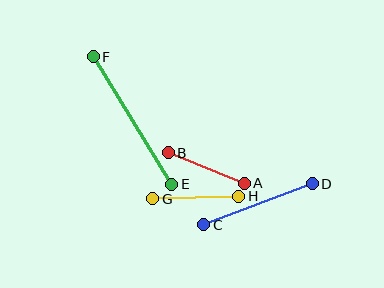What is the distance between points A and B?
The distance is approximately 82 pixels.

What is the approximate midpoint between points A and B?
The midpoint is at approximately (206, 168) pixels.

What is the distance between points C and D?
The distance is approximately 116 pixels.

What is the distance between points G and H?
The distance is approximately 86 pixels.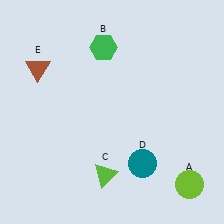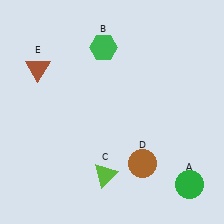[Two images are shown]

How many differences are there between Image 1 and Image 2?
There are 2 differences between the two images.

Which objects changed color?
A changed from lime to green. D changed from teal to brown.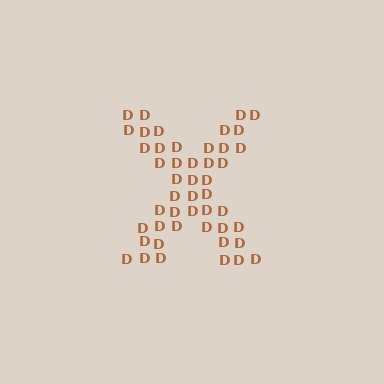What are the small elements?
The small elements are letter D's.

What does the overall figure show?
The overall figure shows the letter X.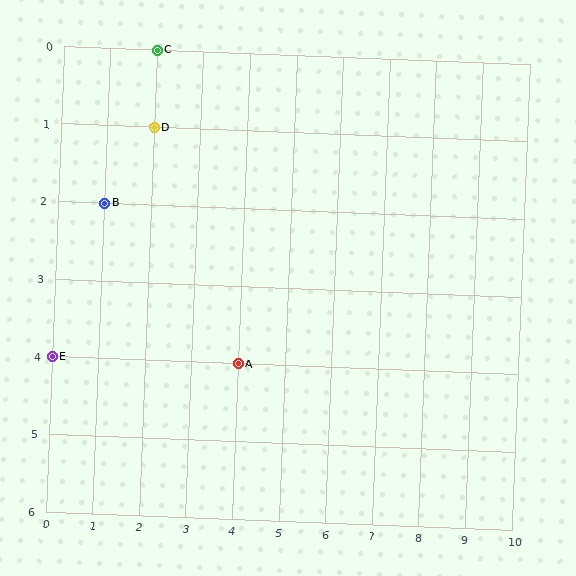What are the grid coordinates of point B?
Point B is at grid coordinates (1, 2).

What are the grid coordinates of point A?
Point A is at grid coordinates (4, 4).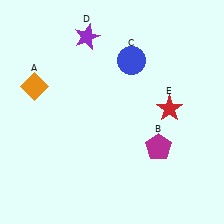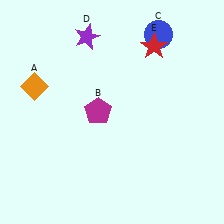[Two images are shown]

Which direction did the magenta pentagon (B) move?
The magenta pentagon (B) moved left.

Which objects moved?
The objects that moved are: the magenta pentagon (B), the blue circle (C), the red star (E).